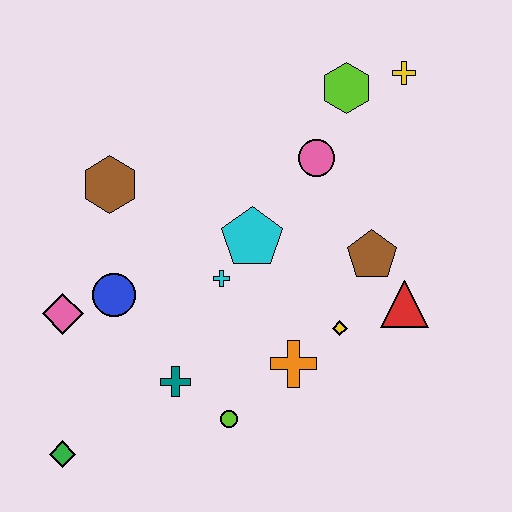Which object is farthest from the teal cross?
The yellow cross is farthest from the teal cross.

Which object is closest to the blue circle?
The pink diamond is closest to the blue circle.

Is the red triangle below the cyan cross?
Yes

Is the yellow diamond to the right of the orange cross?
Yes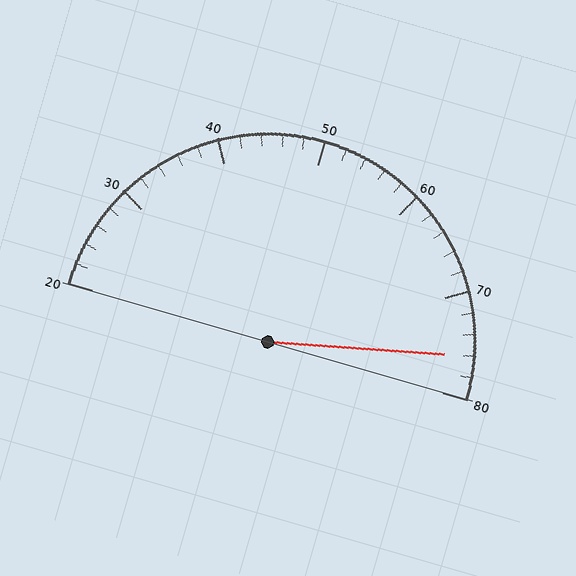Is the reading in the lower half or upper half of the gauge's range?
The reading is in the upper half of the range (20 to 80).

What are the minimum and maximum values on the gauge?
The gauge ranges from 20 to 80.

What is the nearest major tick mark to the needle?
The nearest major tick mark is 80.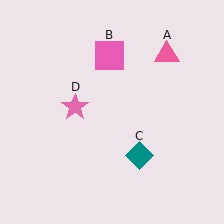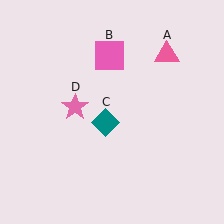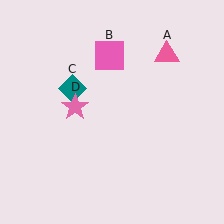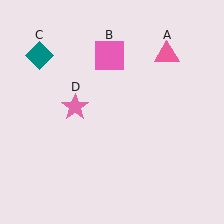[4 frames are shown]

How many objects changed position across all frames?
1 object changed position: teal diamond (object C).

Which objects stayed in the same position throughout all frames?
Pink triangle (object A) and pink square (object B) and pink star (object D) remained stationary.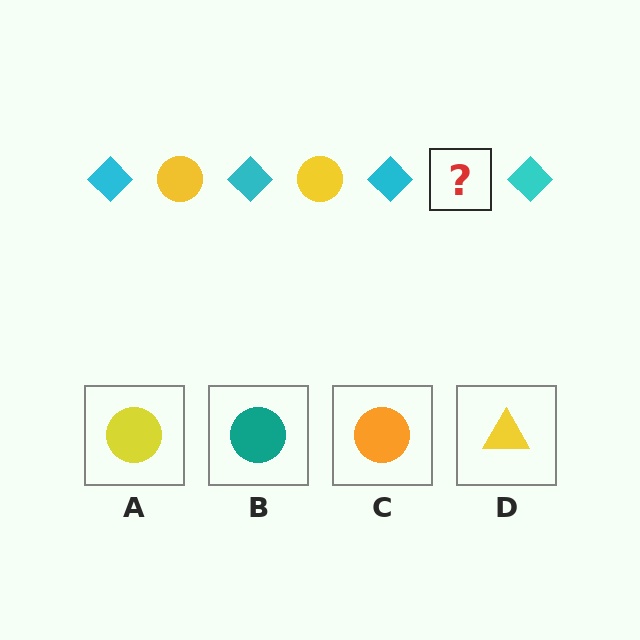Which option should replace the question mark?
Option A.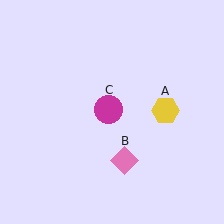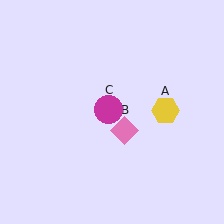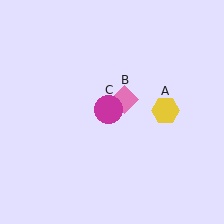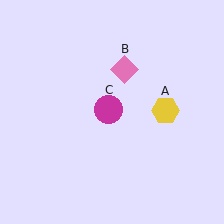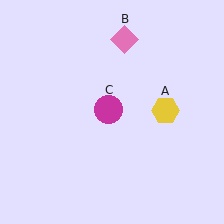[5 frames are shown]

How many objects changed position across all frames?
1 object changed position: pink diamond (object B).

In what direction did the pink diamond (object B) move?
The pink diamond (object B) moved up.